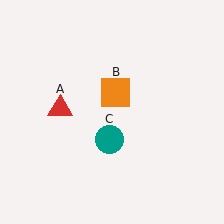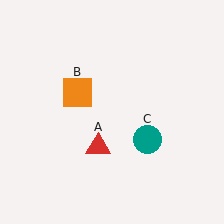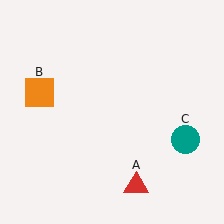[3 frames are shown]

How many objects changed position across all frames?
3 objects changed position: red triangle (object A), orange square (object B), teal circle (object C).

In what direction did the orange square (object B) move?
The orange square (object B) moved left.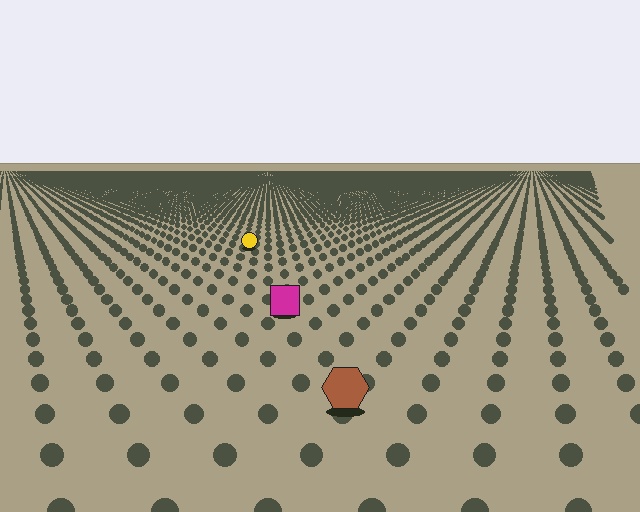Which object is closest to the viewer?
The brown hexagon is closest. The texture marks near it are larger and more spread out.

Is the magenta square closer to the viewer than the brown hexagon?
No. The brown hexagon is closer — you can tell from the texture gradient: the ground texture is coarser near it.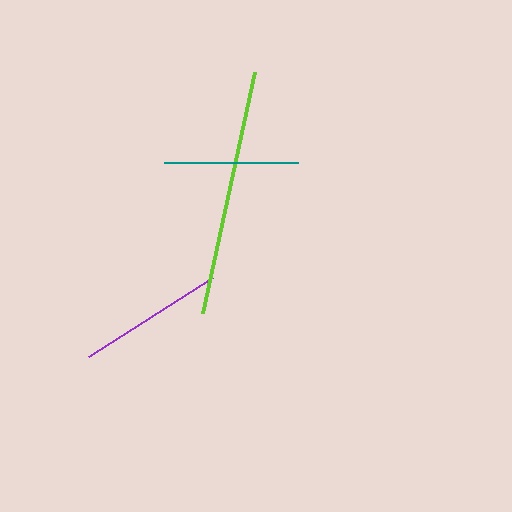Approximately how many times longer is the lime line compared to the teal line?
The lime line is approximately 1.8 times the length of the teal line.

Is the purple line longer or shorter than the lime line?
The lime line is longer than the purple line.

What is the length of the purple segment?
The purple segment is approximately 147 pixels long.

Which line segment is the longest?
The lime line is the longest at approximately 247 pixels.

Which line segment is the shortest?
The teal line is the shortest at approximately 134 pixels.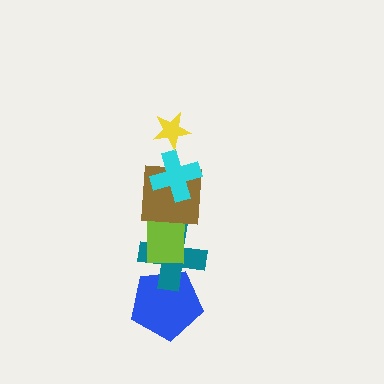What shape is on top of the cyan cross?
The yellow star is on top of the cyan cross.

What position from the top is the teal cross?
The teal cross is 5th from the top.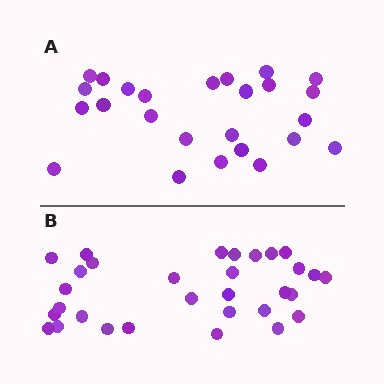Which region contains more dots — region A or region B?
Region B (the bottom region) has more dots.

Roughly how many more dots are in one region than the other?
Region B has about 6 more dots than region A.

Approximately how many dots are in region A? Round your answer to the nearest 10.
About 20 dots. (The exact count is 25, which rounds to 20.)